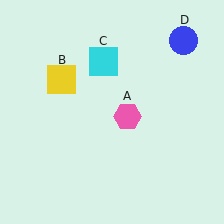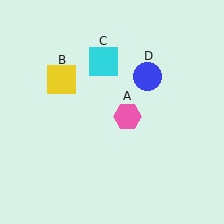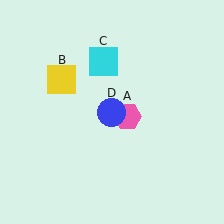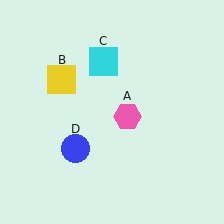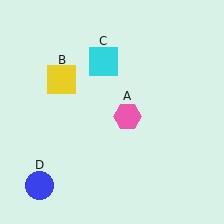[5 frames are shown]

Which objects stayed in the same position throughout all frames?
Pink hexagon (object A) and yellow square (object B) and cyan square (object C) remained stationary.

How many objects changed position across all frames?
1 object changed position: blue circle (object D).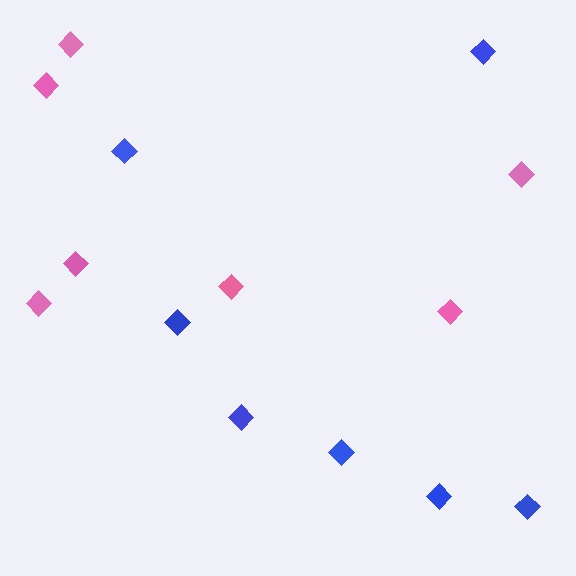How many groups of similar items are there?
There are 2 groups: one group of blue diamonds (7) and one group of pink diamonds (7).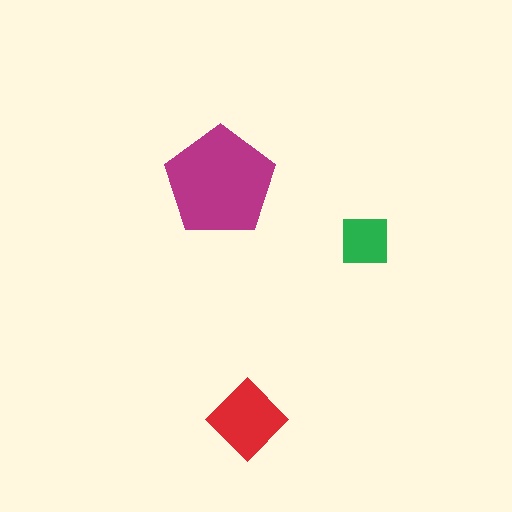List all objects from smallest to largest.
The green square, the red diamond, the magenta pentagon.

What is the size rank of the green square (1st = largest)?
3rd.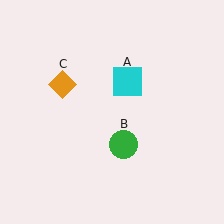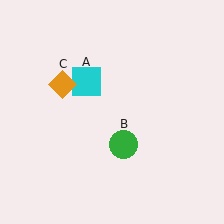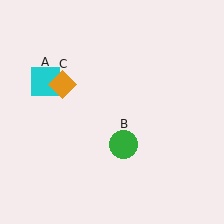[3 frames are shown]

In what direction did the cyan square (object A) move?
The cyan square (object A) moved left.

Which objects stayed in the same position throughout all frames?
Green circle (object B) and orange diamond (object C) remained stationary.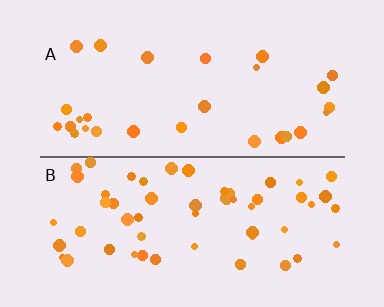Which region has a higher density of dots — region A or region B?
B (the bottom).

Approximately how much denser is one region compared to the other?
Approximately 1.9× — region B over region A.